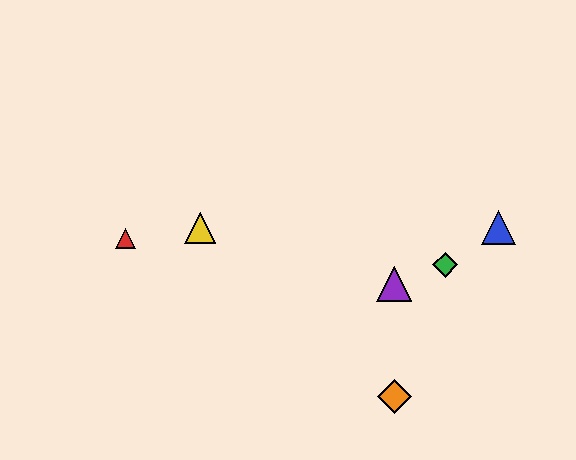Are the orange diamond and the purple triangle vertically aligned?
Yes, both are at x≈394.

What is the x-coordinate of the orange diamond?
The orange diamond is at x≈394.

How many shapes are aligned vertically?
2 shapes (the purple triangle, the orange diamond) are aligned vertically.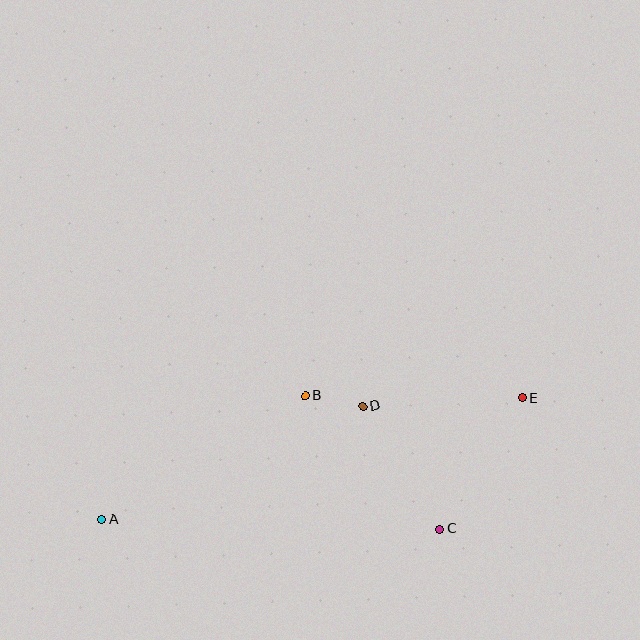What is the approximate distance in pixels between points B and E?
The distance between B and E is approximately 217 pixels.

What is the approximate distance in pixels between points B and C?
The distance between B and C is approximately 189 pixels.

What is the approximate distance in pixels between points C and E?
The distance between C and E is approximately 155 pixels.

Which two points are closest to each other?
Points B and D are closest to each other.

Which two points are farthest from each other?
Points A and E are farthest from each other.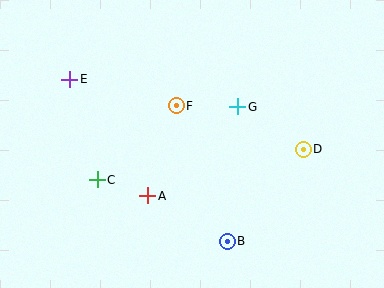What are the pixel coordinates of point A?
Point A is at (148, 196).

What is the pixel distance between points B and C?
The distance between B and C is 144 pixels.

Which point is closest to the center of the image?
Point F at (176, 106) is closest to the center.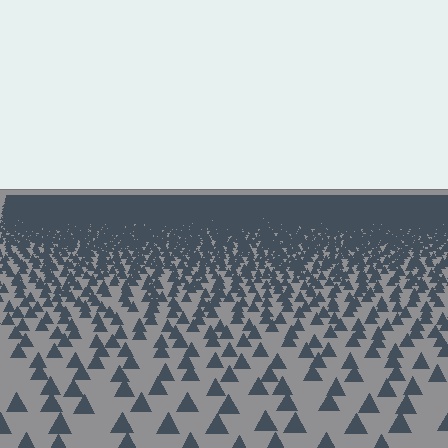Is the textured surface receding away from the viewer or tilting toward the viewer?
The surface is receding away from the viewer. Texture elements get smaller and denser toward the top.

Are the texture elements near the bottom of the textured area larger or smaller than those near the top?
Larger. Near the bottom, elements are closer to the viewer and appear at a bigger on-screen size.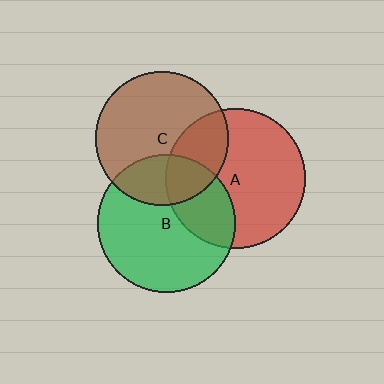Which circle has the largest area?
Circle A (red).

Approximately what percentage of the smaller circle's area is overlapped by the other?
Approximately 25%.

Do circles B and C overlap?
Yes.